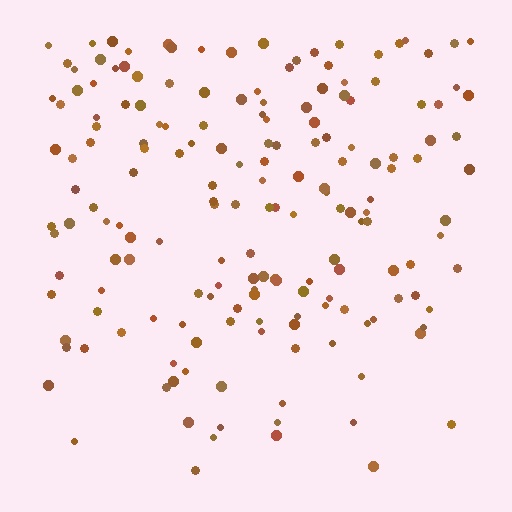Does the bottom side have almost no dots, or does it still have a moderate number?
Still a moderate number, just noticeably fewer than the top.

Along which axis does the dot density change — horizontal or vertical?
Vertical.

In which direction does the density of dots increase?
From bottom to top, with the top side densest.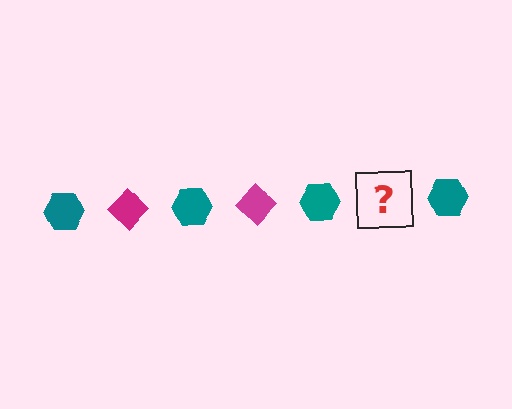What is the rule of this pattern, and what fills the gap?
The rule is that the pattern alternates between teal hexagon and magenta diamond. The gap should be filled with a magenta diamond.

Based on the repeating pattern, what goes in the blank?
The blank should be a magenta diamond.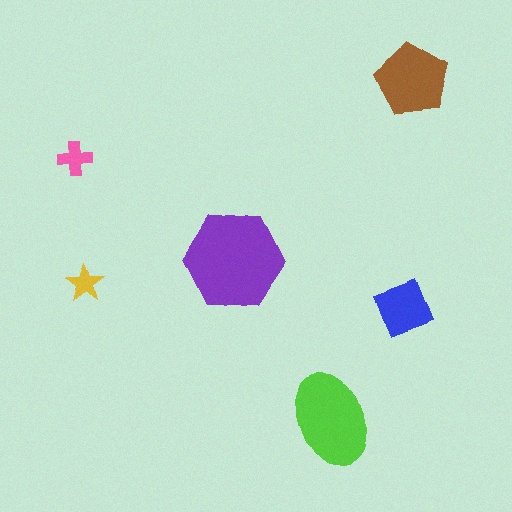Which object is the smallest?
The yellow star.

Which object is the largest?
The purple hexagon.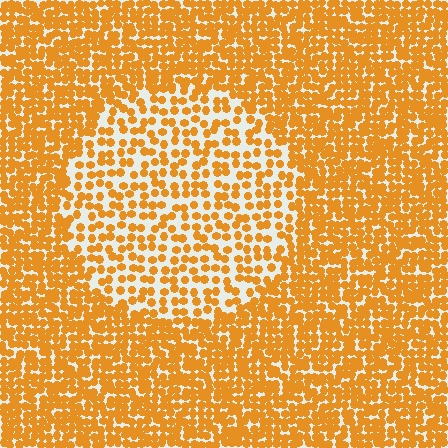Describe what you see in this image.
The image contains small orange elements arranged at two different densities. A circle-shaped region is visible where the elements are less densely packed than the surrounding area.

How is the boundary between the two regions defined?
The boundary is defined by a change in element density (approximately 1.9x ratio). All elements are the same color, size, and shape.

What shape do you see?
I see a circle.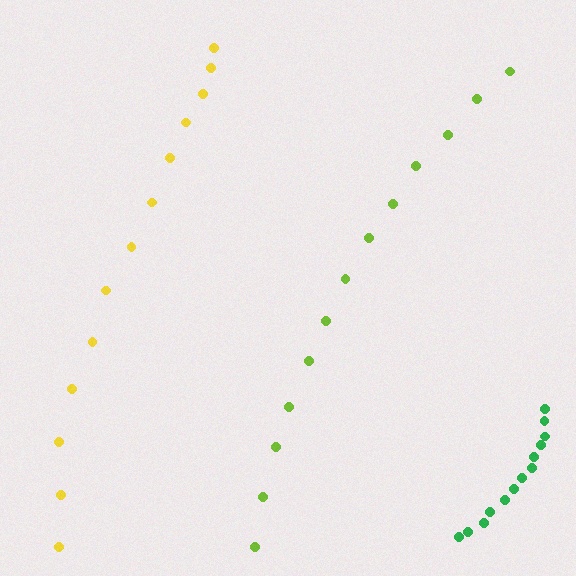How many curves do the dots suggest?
There are 3 distinct paths.